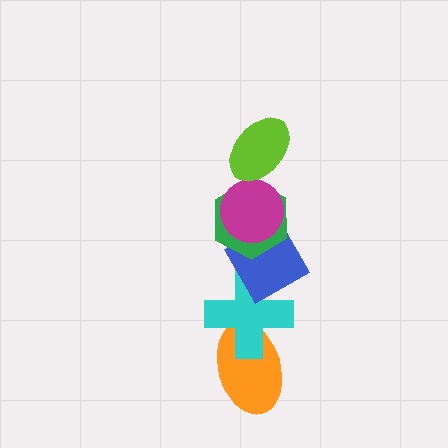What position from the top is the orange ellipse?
The orange ellipse is 6th from the top.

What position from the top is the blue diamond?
The blue diamond is 4th from the top.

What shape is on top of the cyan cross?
The blue diamond is on top of the cyan cross.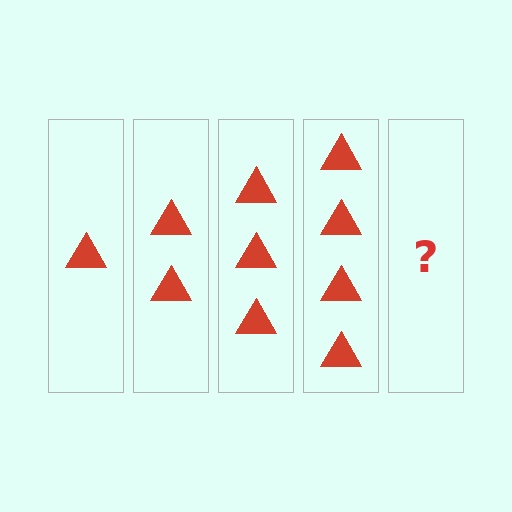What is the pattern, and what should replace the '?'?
The pattern is that each step adds one more triangle. The '?' should be 5 triangles.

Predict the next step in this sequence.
The next step is 5 triangles.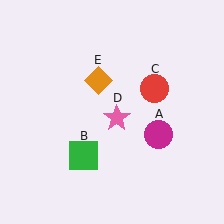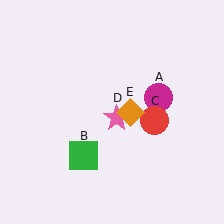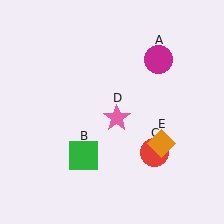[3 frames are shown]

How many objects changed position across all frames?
3 objects changed position: magenta circle (object A), red circle (object C), orange diamond (object E).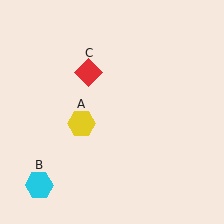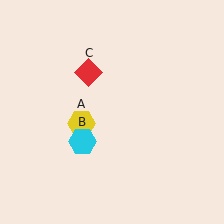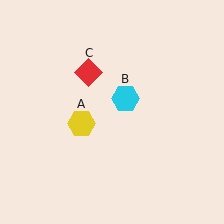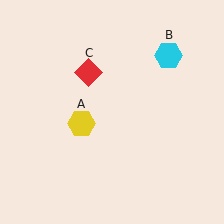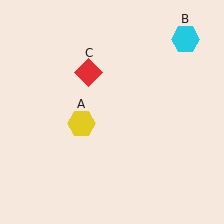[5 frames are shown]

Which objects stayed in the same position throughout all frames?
Yellow hexagon (object A) and red diamond (object C) remained stationary.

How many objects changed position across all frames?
1 object changed position: cyan hexagon (object B).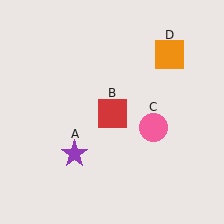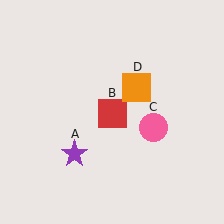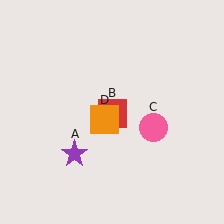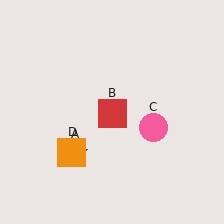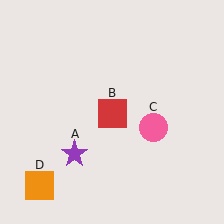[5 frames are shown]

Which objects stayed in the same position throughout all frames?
Purple star (object A) and red square (object B) and pink circle (object C) remained stationary.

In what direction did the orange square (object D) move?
The orange square (object D) moved down and to the left.